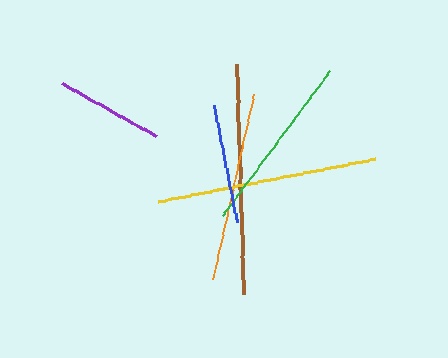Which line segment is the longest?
The brown line is the longest at approximately 230 pixels.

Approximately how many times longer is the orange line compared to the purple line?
The orange line is approximately 1.8 times the length of the purple line.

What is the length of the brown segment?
The brown segment is approximately 230 pixels long.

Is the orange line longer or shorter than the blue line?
The orange line is longer than the blue line.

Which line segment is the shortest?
The purple line is the shortest at approximately 108 pixels.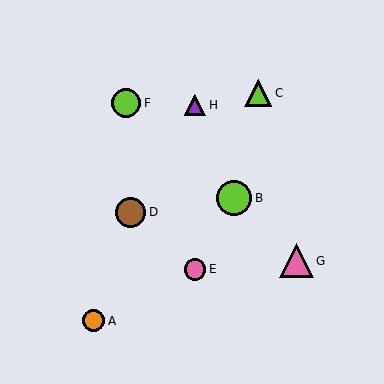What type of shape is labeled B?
Shape B is a lime circle.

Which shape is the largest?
The lime circle (labeled B) is the largest.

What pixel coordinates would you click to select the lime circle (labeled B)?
Click at (234, 198) to select the lime circle B.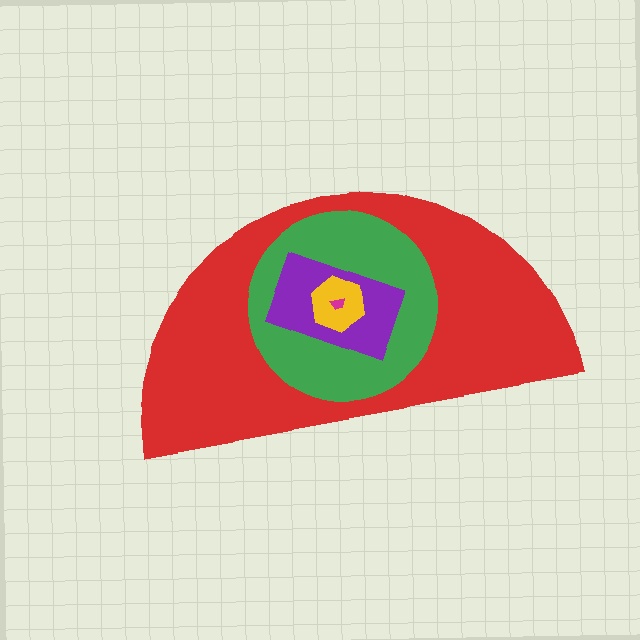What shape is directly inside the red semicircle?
The green circle.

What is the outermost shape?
The red semicircle.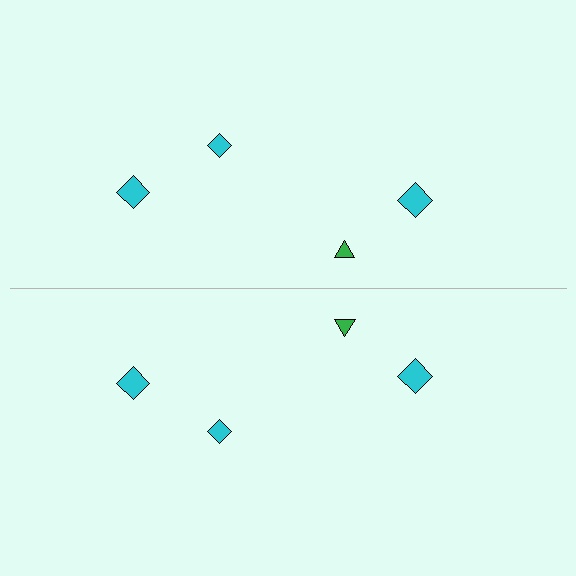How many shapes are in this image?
There are 8 shapes in this image.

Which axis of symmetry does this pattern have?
The pattern has a horizontal axis of symmetry running through the center of the image.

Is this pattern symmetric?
Yes, this pattern has bilateral (reflection) symmetry.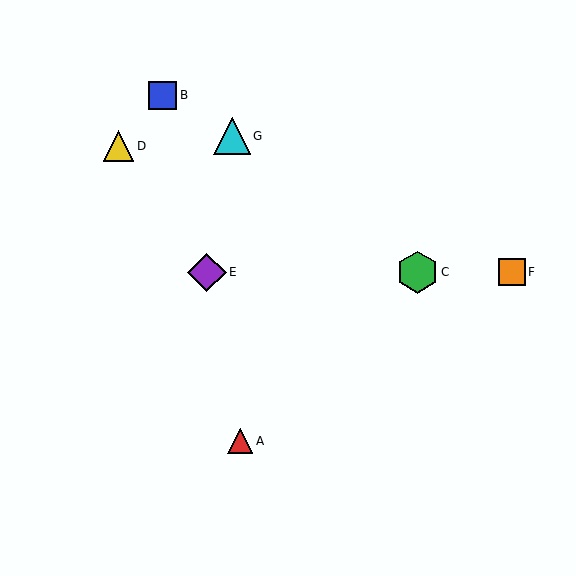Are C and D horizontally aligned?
No, C is at y≈272 and D is at y≈146.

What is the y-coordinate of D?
Object D is at y≈146.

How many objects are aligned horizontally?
3 objects (C, E, F) are aligned horizontally.